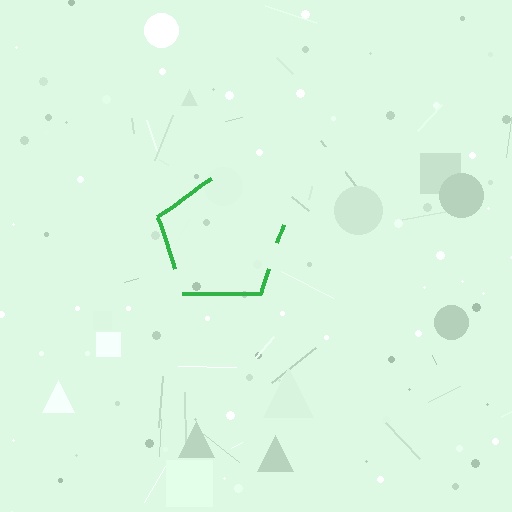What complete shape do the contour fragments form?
The contour fragments form a pentagon.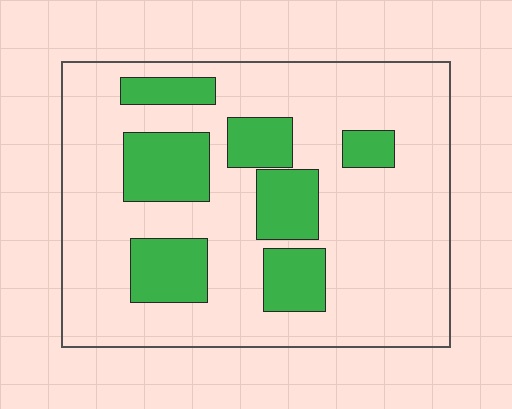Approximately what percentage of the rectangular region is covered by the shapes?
Approximately 25%.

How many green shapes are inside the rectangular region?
7.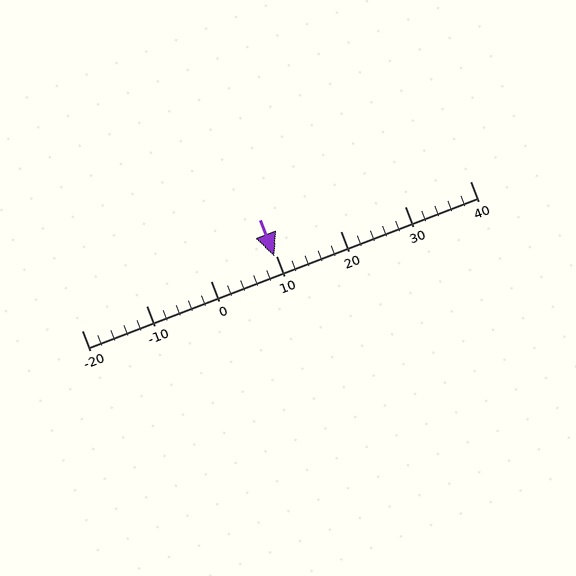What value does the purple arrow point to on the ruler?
The purple arrow points to approximately 10.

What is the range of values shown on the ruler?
The ruler shows values from -20 to 40.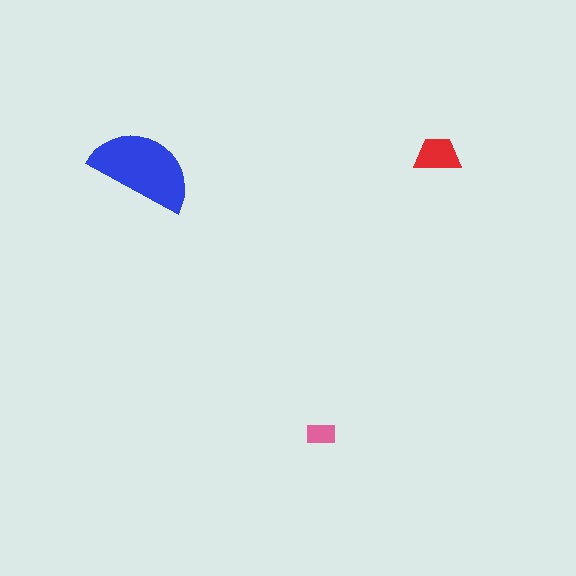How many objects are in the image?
There are 3 objects in the image.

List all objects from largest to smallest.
The blue semicircle, the red trapezoid, the pink rectangle.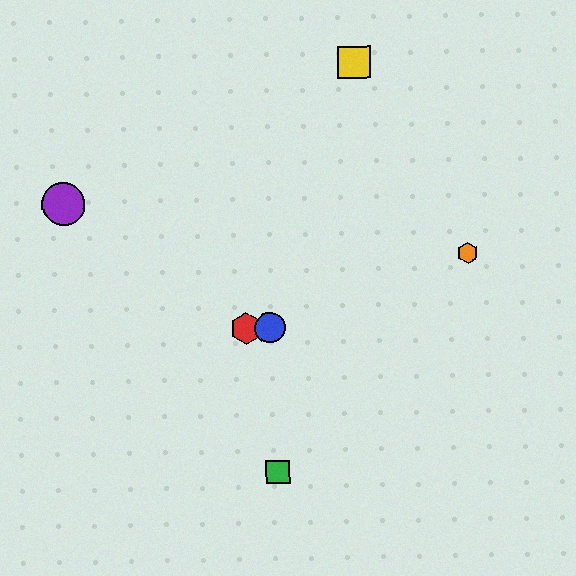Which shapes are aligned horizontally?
The red hexagon, the blue circle are aligned horizontally.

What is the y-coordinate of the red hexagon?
The red hexagon is at y≈328.